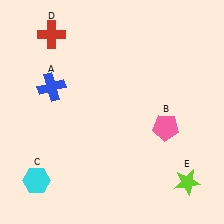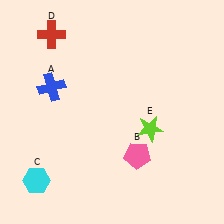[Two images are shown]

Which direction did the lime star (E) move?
The lime star (E) moved up.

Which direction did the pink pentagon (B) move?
The pink pentagon (B) moved left.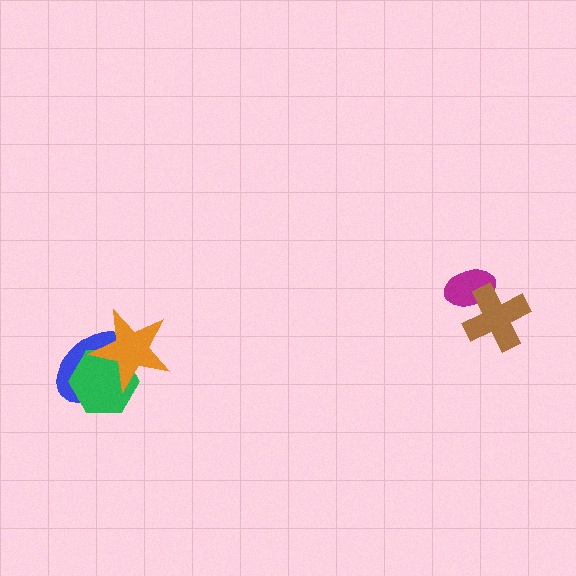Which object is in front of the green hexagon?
The orange star is in front of the green hexagon.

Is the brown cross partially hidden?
No, no other shape covers it.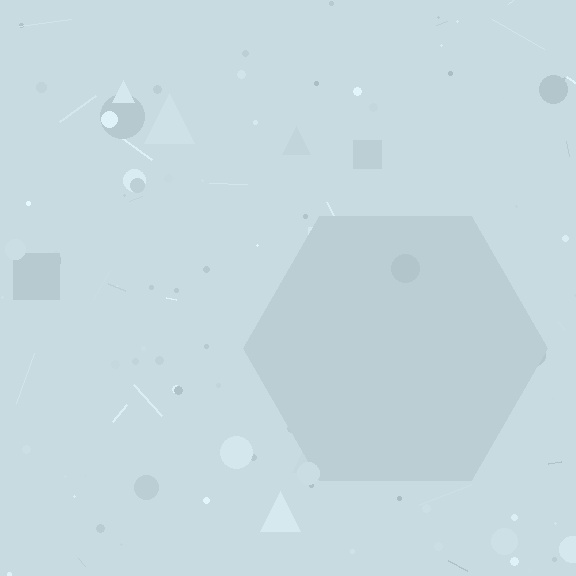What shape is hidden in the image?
A hexagon is hidden in the image.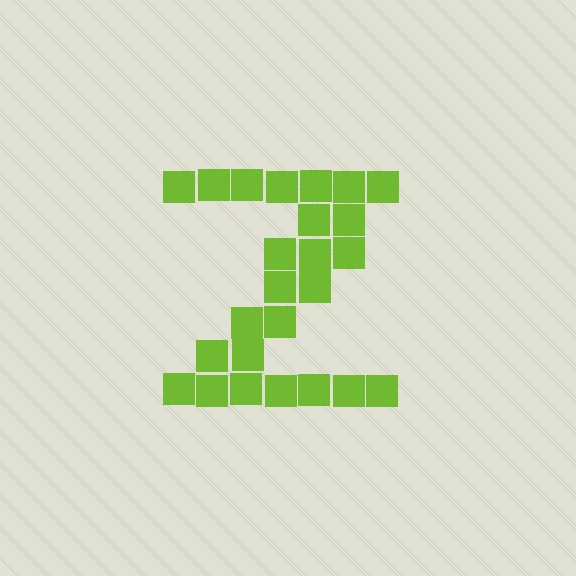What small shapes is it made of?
It is made of small squares.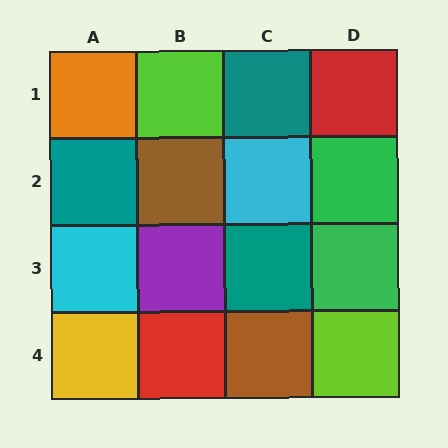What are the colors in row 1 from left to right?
Orange, lime, teal, red.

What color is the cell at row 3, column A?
Cyan.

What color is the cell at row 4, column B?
Red.